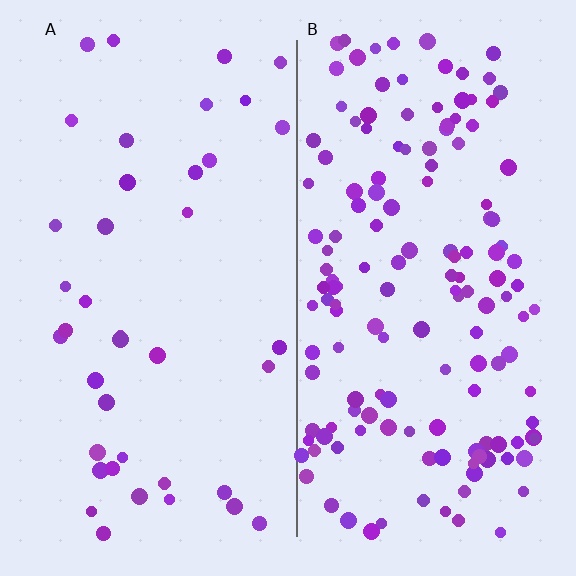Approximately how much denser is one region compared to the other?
Approximately 3.8× — region B over region A.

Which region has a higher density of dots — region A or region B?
B (the right).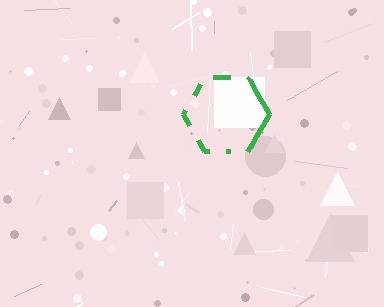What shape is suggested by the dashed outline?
The dashed outline suggests a hexagon.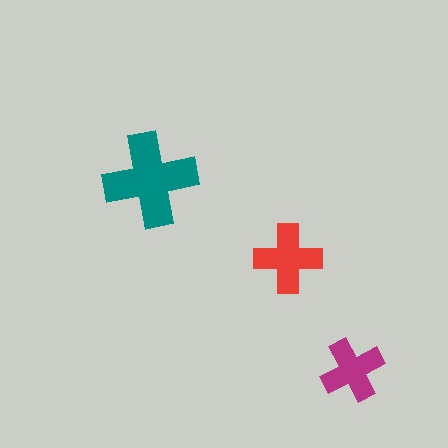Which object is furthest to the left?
The teal cross is leftmost.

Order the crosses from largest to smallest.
the teal one, the red one, the magenta one.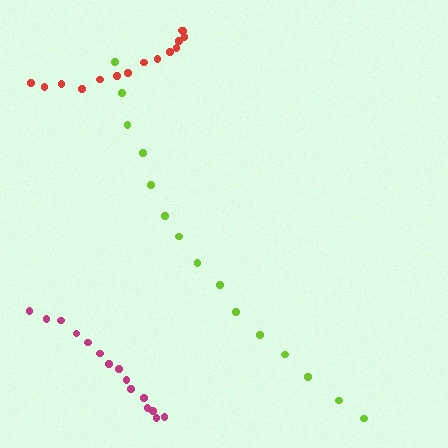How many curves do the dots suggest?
There are 3 distinct paths.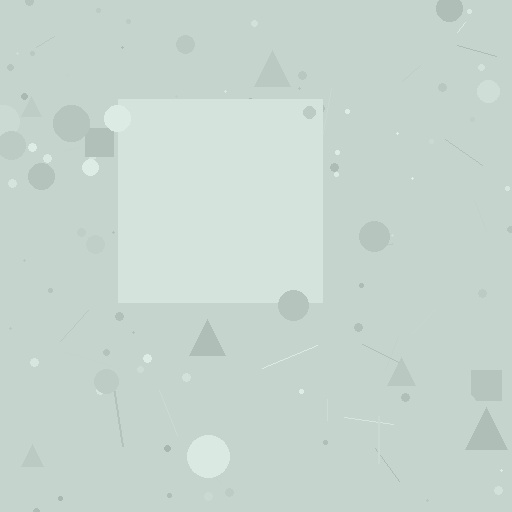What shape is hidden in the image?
A square is hidden in the image.